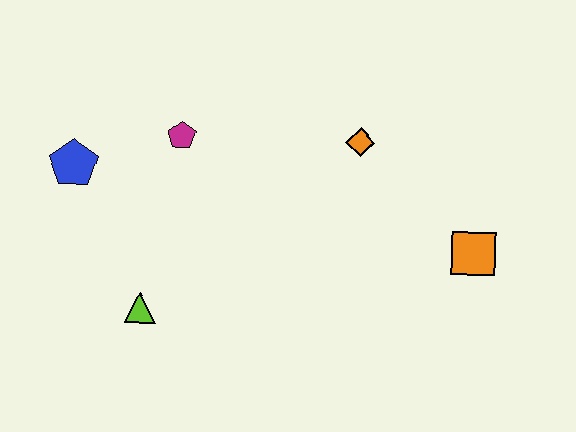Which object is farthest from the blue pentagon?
The orange square is farthest from the blue pentagon.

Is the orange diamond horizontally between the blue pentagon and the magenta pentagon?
No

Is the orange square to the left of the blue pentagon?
No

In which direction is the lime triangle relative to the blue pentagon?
The lime triangle is below the blue pentagon.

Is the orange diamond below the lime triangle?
No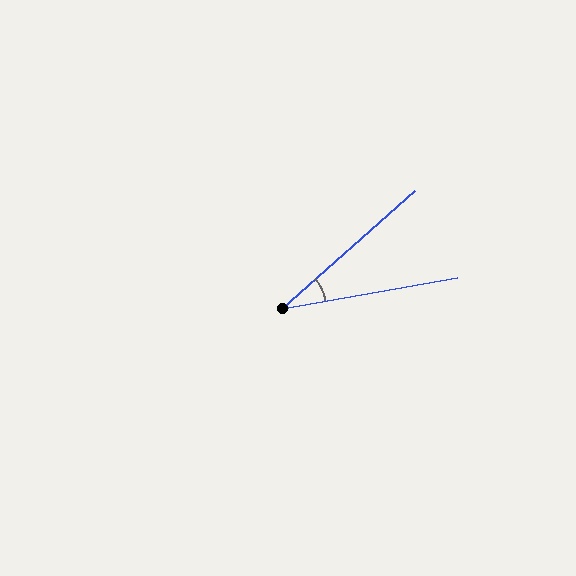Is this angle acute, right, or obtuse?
It is acute.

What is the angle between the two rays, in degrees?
Approximately 32 degrees.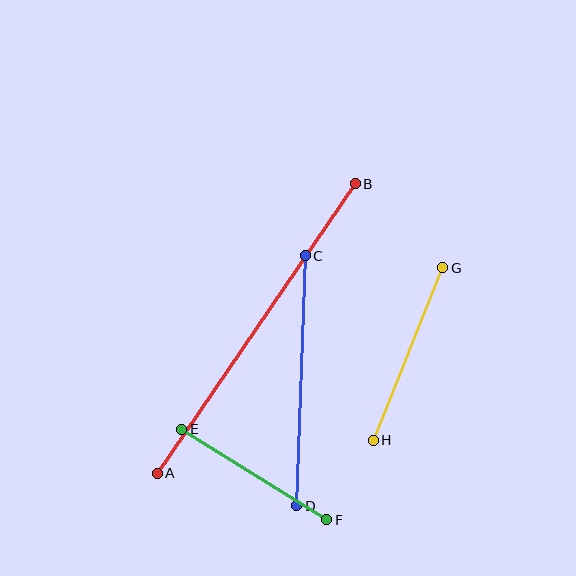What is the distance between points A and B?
The distance is approximately 351 pixels.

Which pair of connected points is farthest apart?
Points A and B are farthest apart.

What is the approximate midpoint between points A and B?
The midpoint is at approximately (256, 329) pixels.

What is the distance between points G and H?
The distance is approximately 186 pixels.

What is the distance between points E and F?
The distance is approximately 171 pixels.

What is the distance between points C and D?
The distance is approximately 250 pixels.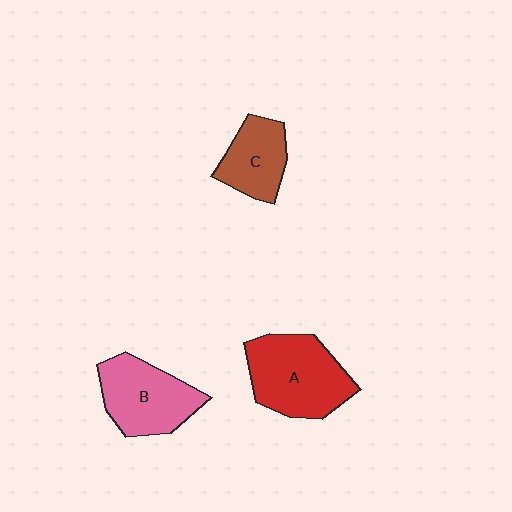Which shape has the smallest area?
Shape C (brown).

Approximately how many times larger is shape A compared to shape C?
Approximately 1.6 times.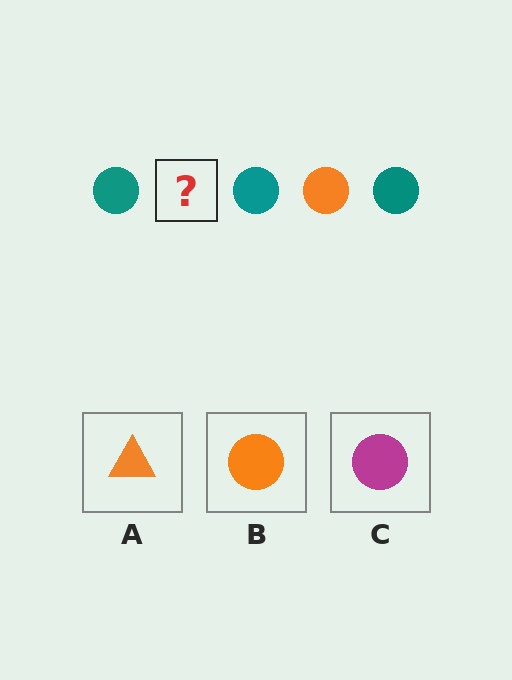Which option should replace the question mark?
Option B.